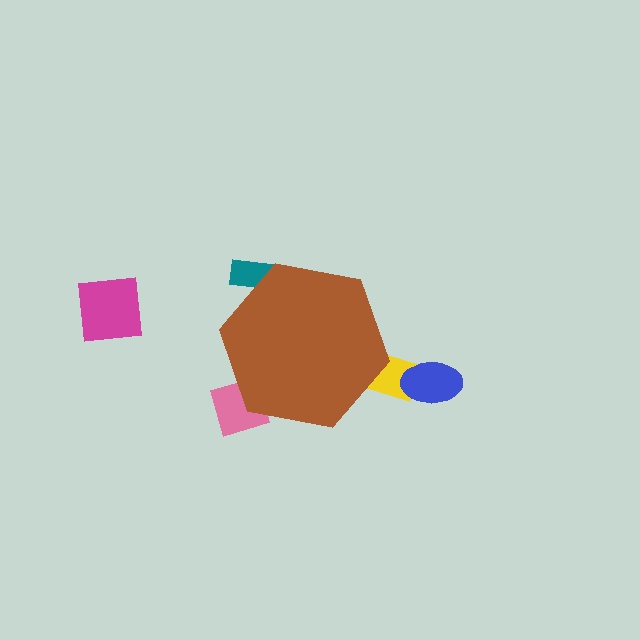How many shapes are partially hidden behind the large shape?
3 shapes are partially hidden.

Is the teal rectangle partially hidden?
Yes, the teal rectangle is partially hidden behind the brown hexagon.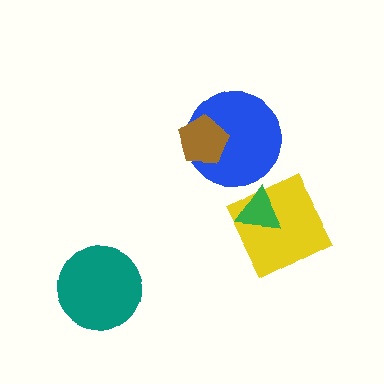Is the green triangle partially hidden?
No, no other shape covers it.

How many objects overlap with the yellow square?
1 object overlaps with the yellow square.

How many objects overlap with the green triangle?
1 object overlaps with the green triangle.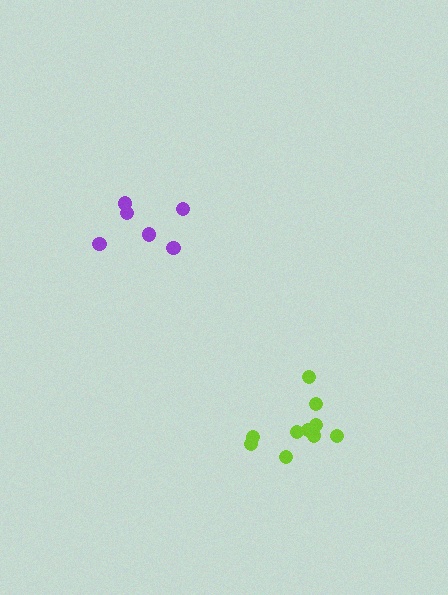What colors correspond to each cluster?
The clusters are colored: purple, lime.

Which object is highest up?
The purple cluster is topmost.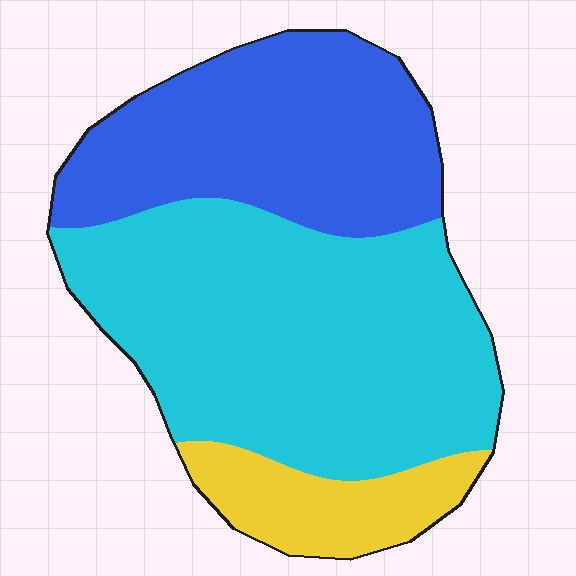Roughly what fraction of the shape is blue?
Blue takes up about one third (1/3) of the shape.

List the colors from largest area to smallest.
From largest to smallest: cyan, blue, yellow.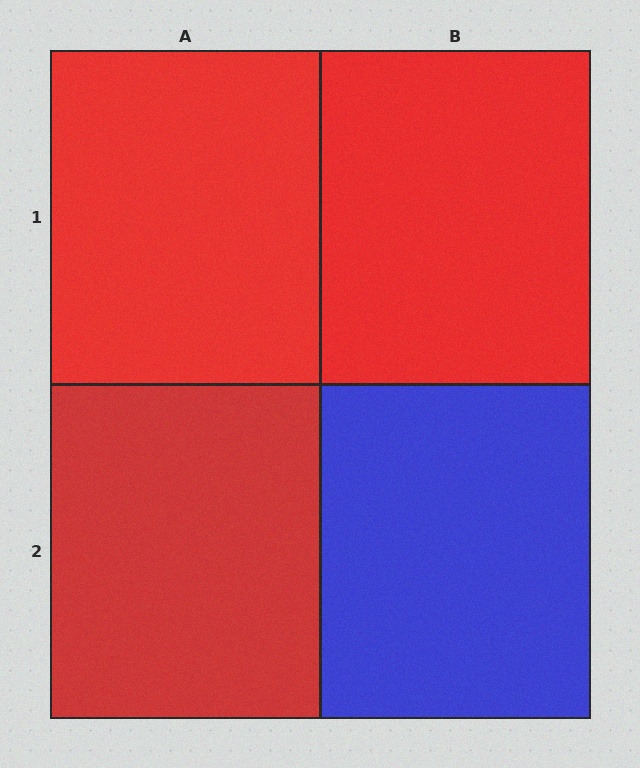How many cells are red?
3 cells are red.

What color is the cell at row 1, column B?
Red.